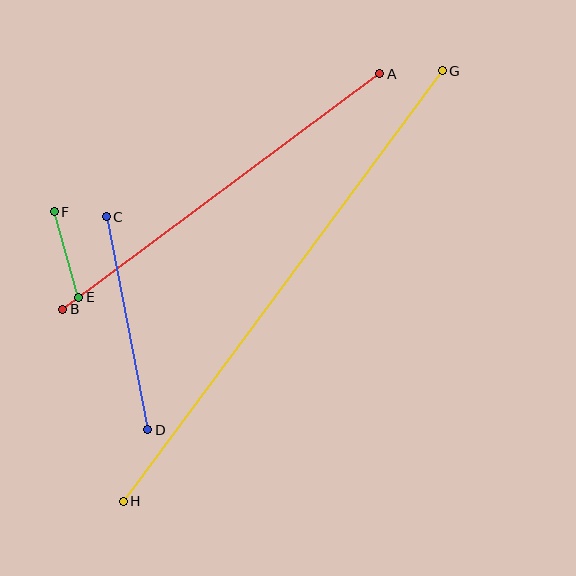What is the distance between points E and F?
The distance is approximately 89 pixels.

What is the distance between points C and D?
The distance is approximately 217 pixels.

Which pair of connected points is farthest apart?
Points G and H are farthest apart.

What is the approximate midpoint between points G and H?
The midpoint is at approximately (283, 286) pixels.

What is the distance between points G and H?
The distance is approximately 535 pixels.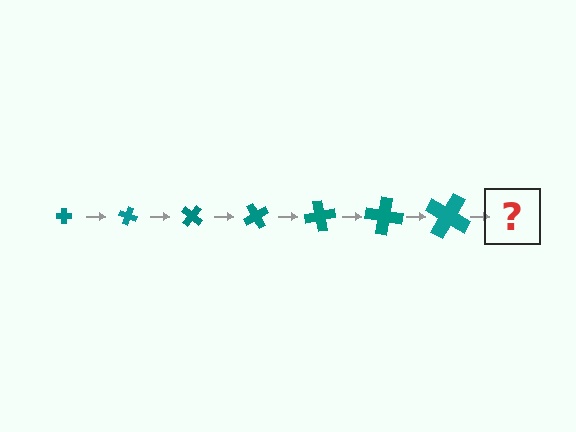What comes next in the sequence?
The next element should be a cross, larger than the previous one and rotated 140 degrees from the start.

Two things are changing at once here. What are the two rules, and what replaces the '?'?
The two rules are that the cross grows larger each step and it rotates 20 degrees each step. The '?' should be a cross, larger than the previous one and rotated 140 degrees from the start.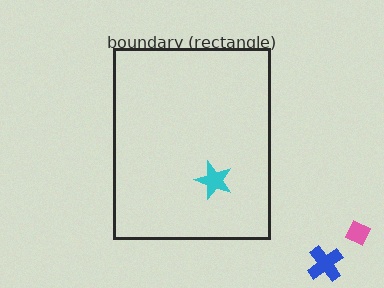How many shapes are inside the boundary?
1 inside, 2 outside.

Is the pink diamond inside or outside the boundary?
Outside.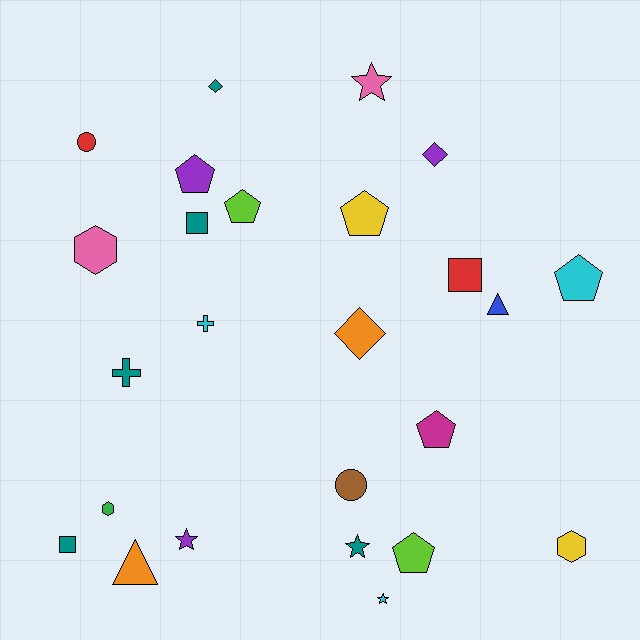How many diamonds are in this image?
There are 3 diamonds.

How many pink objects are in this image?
There are 2 pink objects.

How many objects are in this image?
There are 25 objects.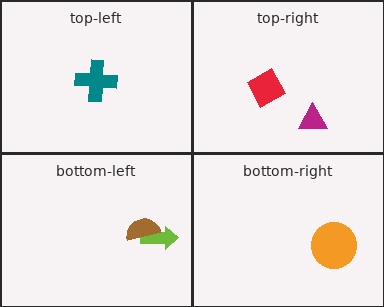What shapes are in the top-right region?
The magenta triangle, the red diamond.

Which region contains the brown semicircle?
The bottom-left region.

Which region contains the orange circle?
The bottom-right region.